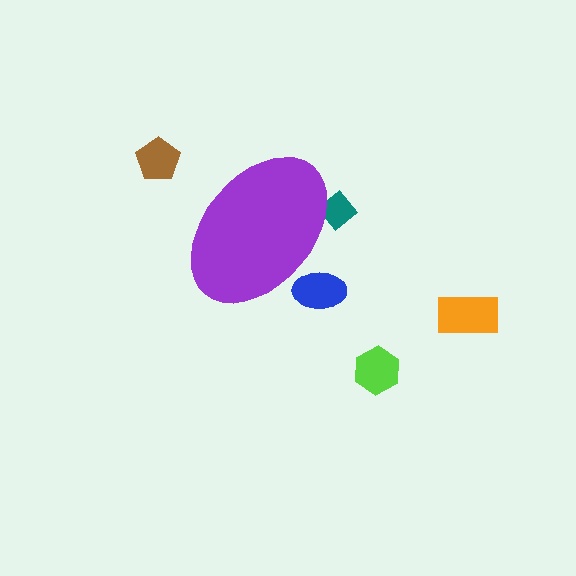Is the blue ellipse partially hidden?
Yes, the blue ellipse is partially hidden behind the purple ellipse.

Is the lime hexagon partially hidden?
No, the lime hexagon is fully visible.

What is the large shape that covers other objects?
A purple ellipse.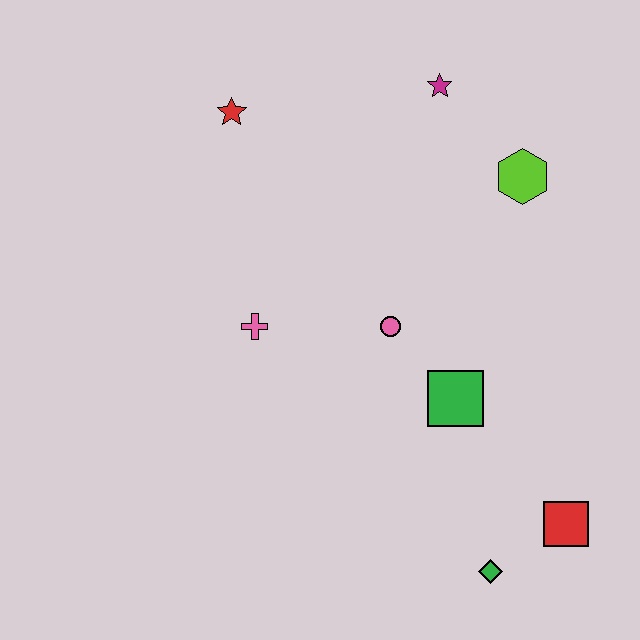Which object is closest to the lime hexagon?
The magenta star is closest to the lime hexagon.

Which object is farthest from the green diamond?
The red star is farthest from the green diamond.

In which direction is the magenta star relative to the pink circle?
The magenta star is above the pink circle.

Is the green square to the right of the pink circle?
Yes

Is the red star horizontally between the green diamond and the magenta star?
No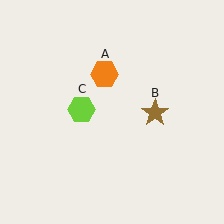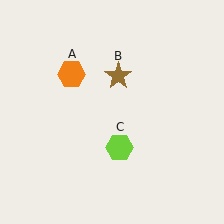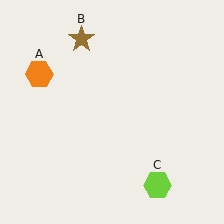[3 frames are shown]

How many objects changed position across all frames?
3 objects changed position: orange hexagon (object A), brown star (object B), lime hexagon (object C).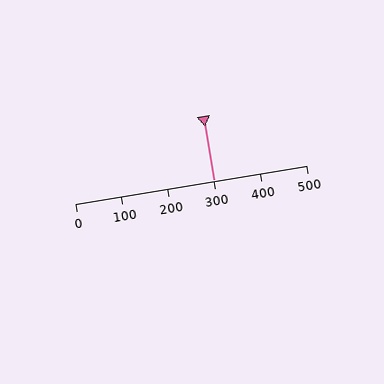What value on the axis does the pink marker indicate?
The marker indicates approximately 300.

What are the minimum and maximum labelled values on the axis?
The axis runs from 0 to 500.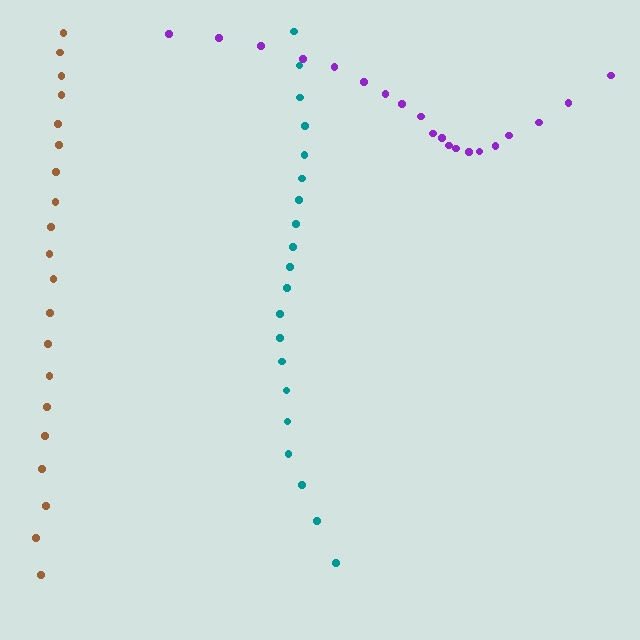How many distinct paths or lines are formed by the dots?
There are 3 distinct paths.